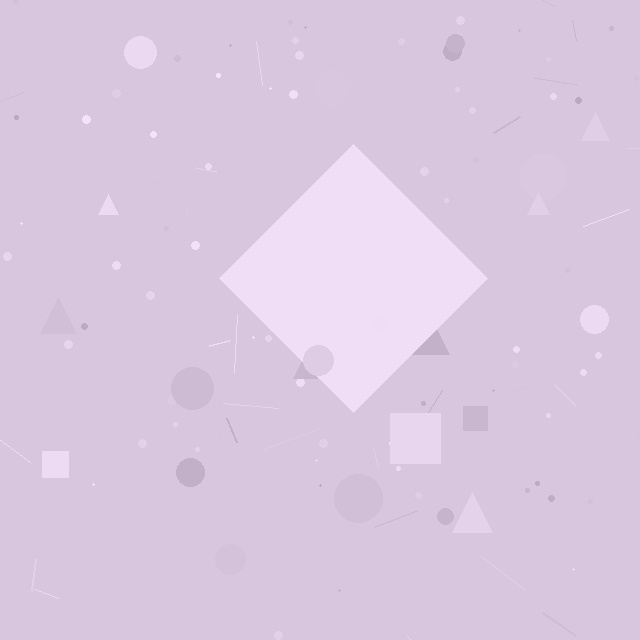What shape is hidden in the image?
A diamond is hidden in the image.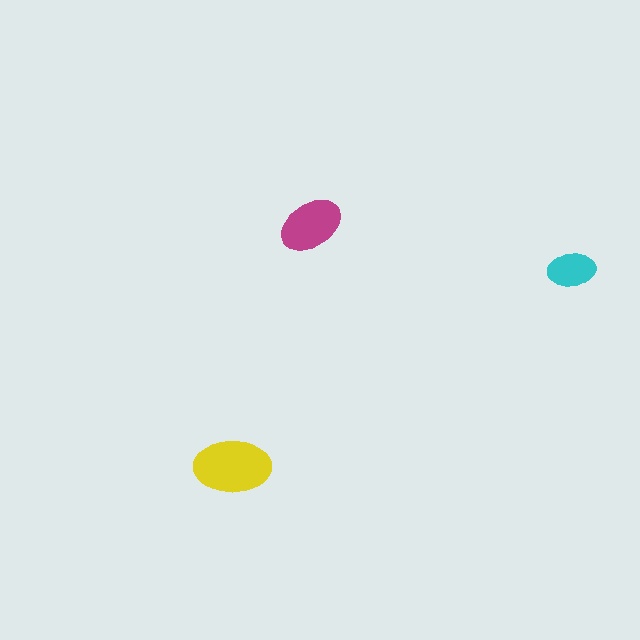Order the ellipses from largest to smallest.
the yellow one, the magenta one, the cyan one.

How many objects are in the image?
There are 3 objects in the image.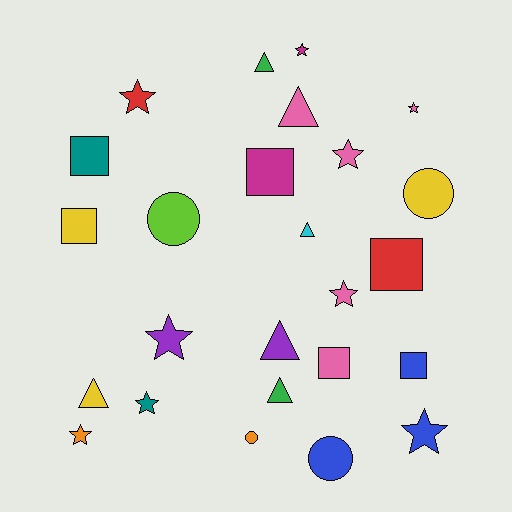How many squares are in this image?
There are 6 squares.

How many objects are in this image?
There are 25 objects.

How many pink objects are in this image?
There are 5 pink objects.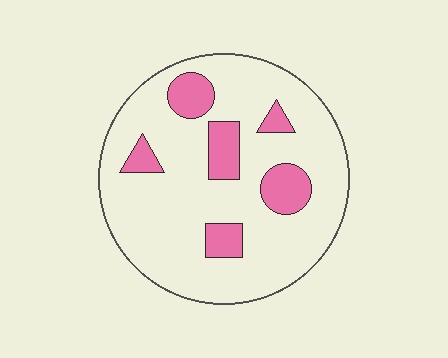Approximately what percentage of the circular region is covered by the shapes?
Approximately 20%.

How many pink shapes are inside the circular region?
6.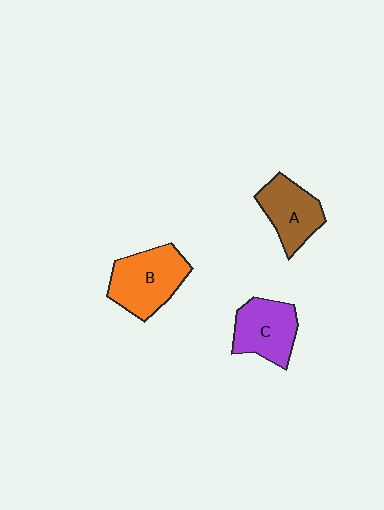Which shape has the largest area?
Shape B (orange).